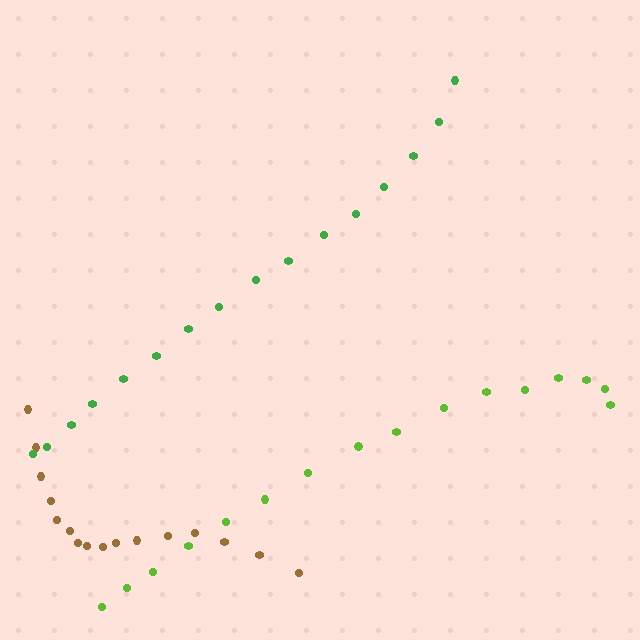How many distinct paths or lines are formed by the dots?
There are 3 distinct paths.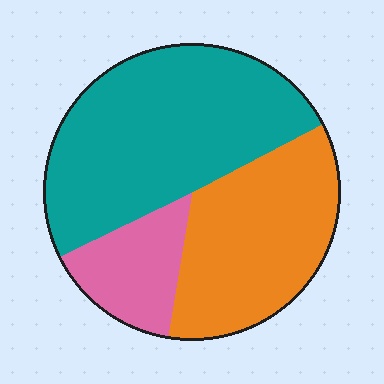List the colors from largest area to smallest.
From largest to smallest: teal, orange, pink.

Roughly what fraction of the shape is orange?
Orange takes up between a third and a half of the shape.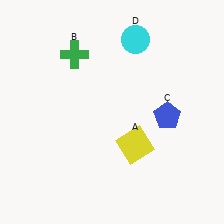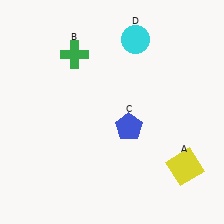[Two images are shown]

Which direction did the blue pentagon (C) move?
The blue pentagon (C) moved left.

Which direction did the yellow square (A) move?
The yellow square (A) moved right.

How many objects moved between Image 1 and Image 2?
2 objects moved between the two images.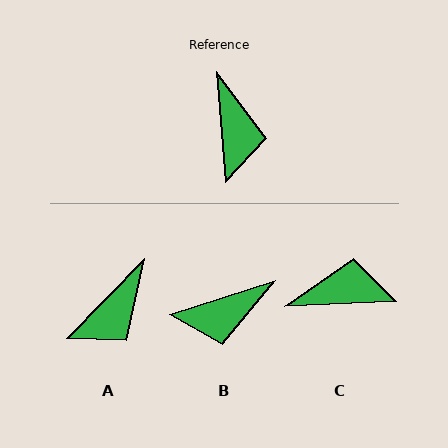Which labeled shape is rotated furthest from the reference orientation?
C, about 88 degrees away.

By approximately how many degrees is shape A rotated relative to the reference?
Approximately 49 degrees clockwise.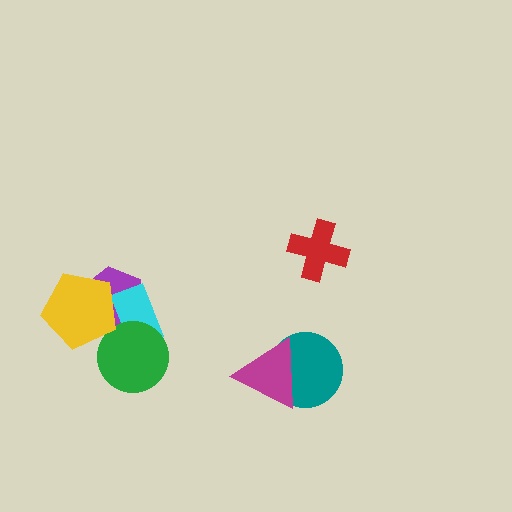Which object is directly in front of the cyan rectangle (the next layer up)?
The green circle is directly in front of the cyan rectangle.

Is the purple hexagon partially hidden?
Yes, it is partially covered by another shape.